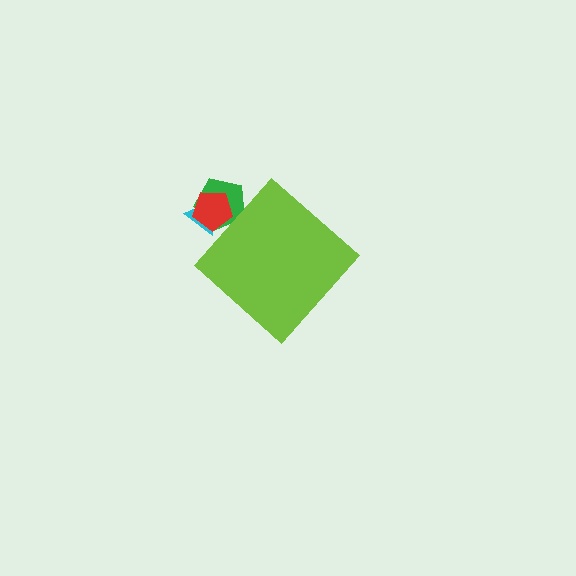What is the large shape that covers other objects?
A lime diamond.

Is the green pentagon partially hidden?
Yes, the green pentagon is partially hidden behind the lime diamond.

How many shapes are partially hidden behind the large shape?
3 shapes are partially hidden.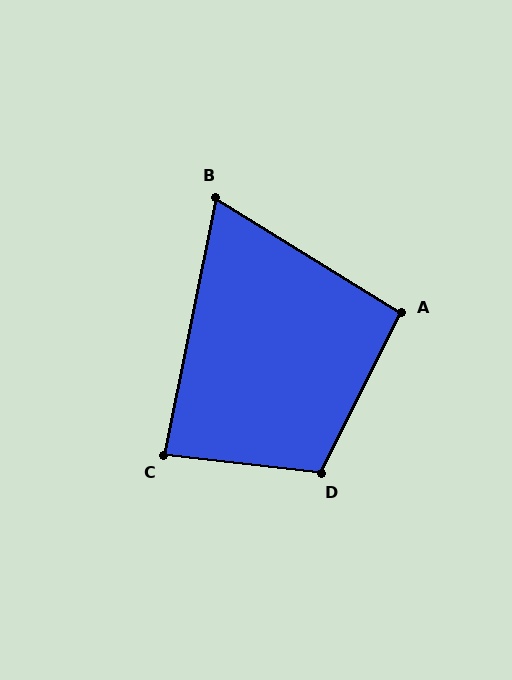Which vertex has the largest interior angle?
D, at approximately 110 degrees.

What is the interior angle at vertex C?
Approximately 85 degrees (acute).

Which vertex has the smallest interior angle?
B, at approximately 70 degrees.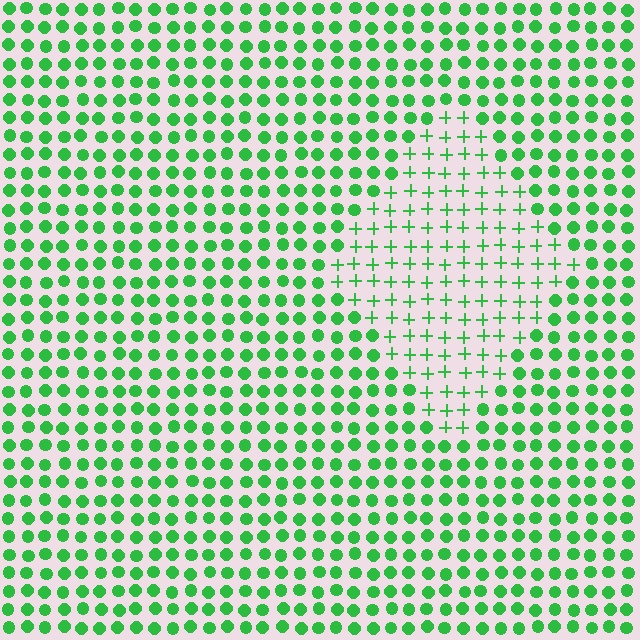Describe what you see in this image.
The image is filled with small green elements arranged in a uniform grid. A diamond-shaped region contains plus signs, while the surrounding area contains circles. The boundary is defined purely by the change in element shape.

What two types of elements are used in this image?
The image uses plus signs inside the diamond region and circles outside it.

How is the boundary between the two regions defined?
The boundary is defined by a change in element shape: plus signs inside vs. circles outside. All elements share the same color and spacing.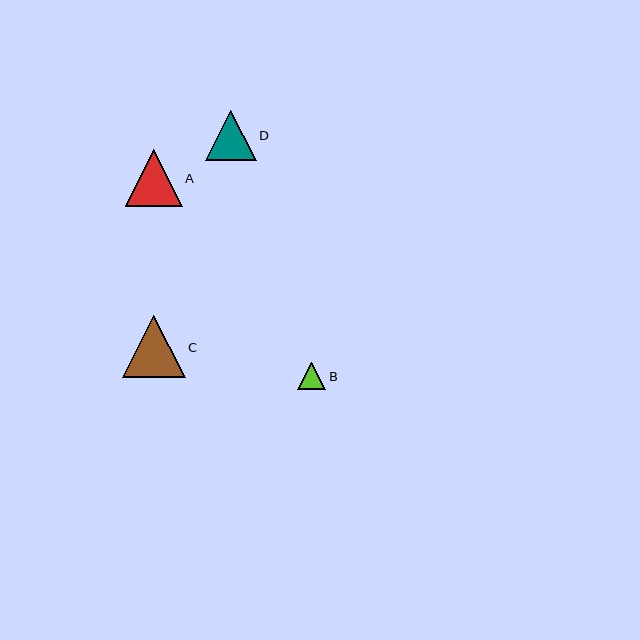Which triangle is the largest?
Triangle C is the largest with a size of approximately 63 pixels.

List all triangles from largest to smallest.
From largest to smallest: C, A, D, B.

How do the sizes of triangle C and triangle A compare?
Triangle C and triangle A are approximately the same size.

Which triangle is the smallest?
Triangle B is the smallest with a size of approximately 28 pixels.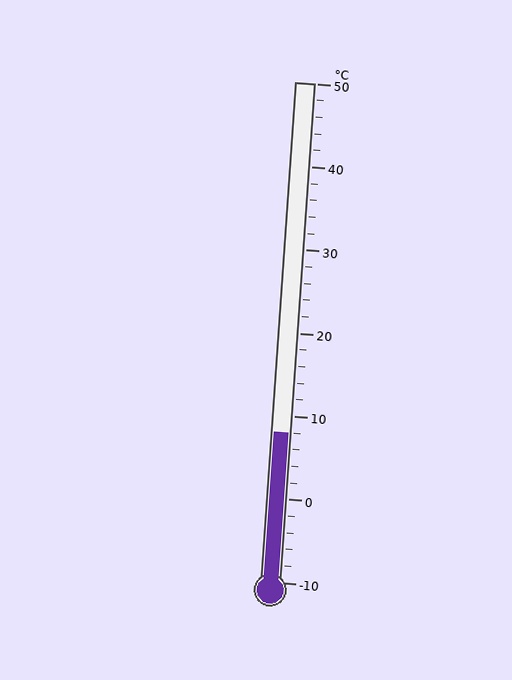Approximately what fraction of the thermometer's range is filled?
The thermometer is filled to approximately 30% of its range.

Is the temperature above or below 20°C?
The temperature is below 20°C.